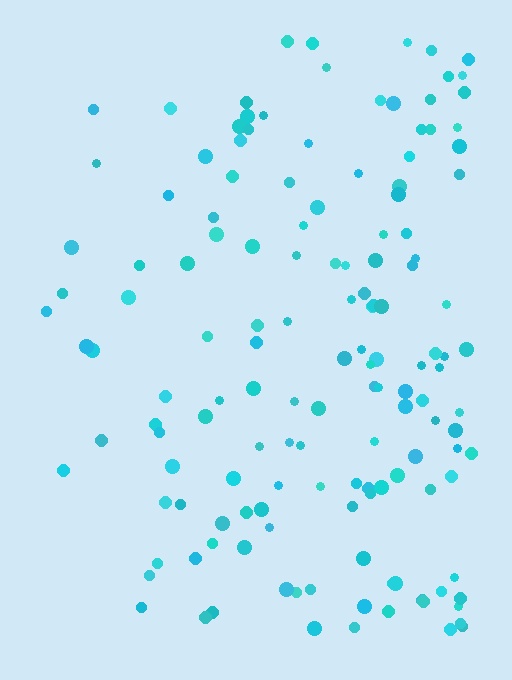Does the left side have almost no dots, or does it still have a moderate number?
Still a moderate number, just noticeably fewer than the right.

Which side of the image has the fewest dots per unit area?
The left.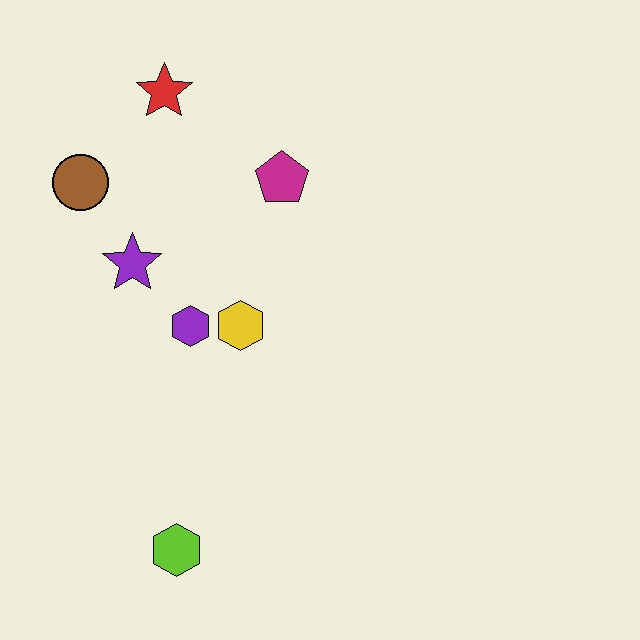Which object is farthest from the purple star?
The lime hexagon is farthest from the purple star.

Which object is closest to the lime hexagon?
The purple hexagon is closest to the lime hexagon.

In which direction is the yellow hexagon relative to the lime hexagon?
The yellow hexagon is above the lime hexagon.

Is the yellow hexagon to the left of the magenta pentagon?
Yes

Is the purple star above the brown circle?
No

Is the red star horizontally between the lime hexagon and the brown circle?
Yes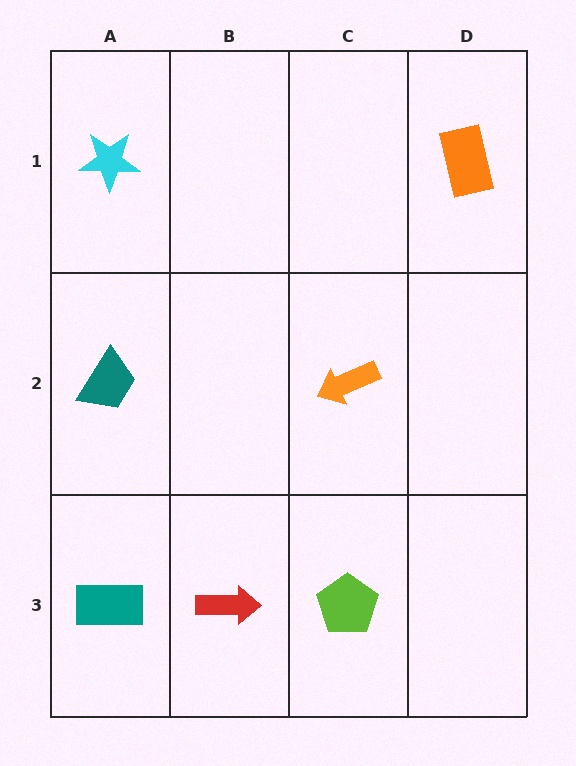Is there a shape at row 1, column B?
No, that cell is empty.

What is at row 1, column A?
A cyan star.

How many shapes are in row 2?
2 shapes.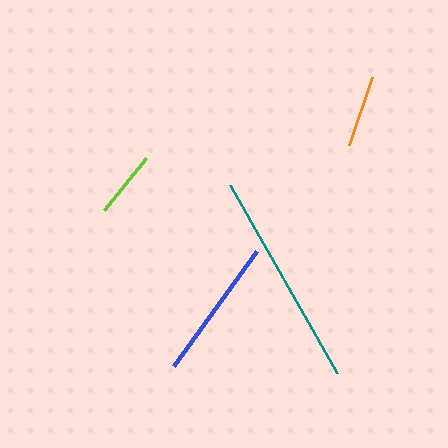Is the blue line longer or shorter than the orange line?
The blue line is longer than the orange line.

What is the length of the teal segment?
The teal segment is approximately 217 pixels long.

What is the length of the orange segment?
The orange segment is approximately 72 pixels long.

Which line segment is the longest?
The teal line is the longest at approximately 217 pixels.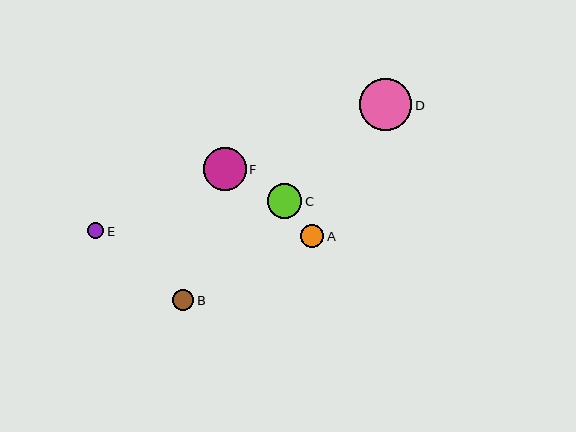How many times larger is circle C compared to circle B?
Circle C is approximately 1.6 times the size of circle B.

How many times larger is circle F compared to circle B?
Circle F is approximately 2.0 times the size of circle B.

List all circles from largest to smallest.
From largest to smallest: D, F, C, A, B, E.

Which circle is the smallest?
Circle E is the smallest with a size of approximately 16 pixels.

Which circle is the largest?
Circle D is the largest with a size of approximately 53 pixels.